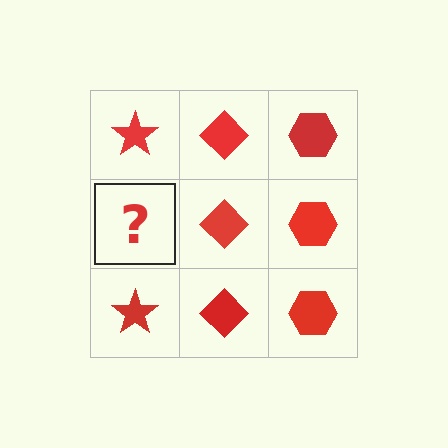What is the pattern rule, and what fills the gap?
The rule is that each column has a consistent shape. The gap should be filled with a red star.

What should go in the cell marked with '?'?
The missing cell should contain a red star.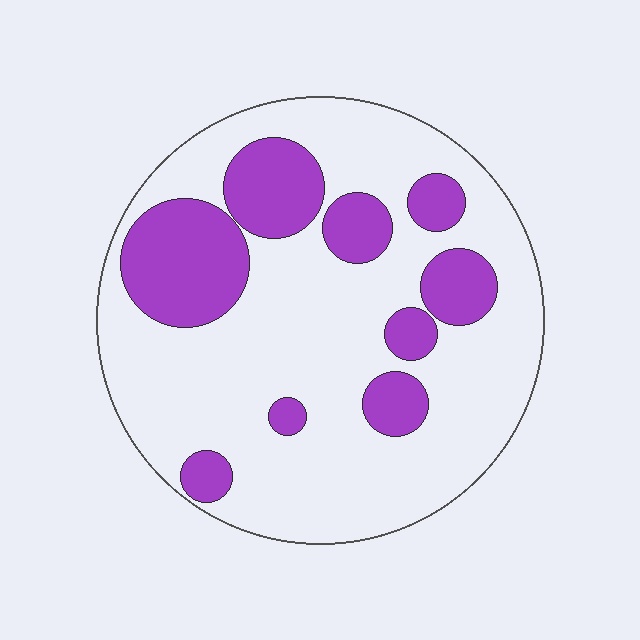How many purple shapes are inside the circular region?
9.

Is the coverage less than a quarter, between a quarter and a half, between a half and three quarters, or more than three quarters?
Between a quarter and a half.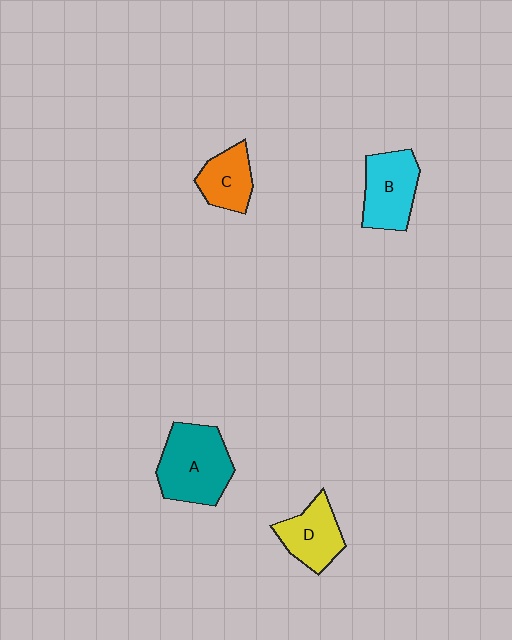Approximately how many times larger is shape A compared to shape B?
Approximately 1.3 times.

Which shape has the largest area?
Shape A (teal).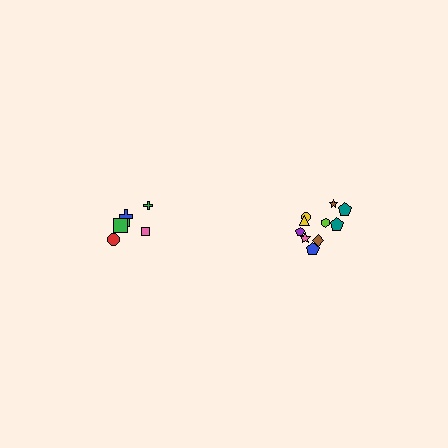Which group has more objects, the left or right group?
The right group.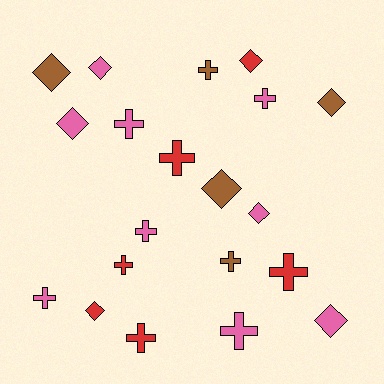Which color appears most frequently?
Pink, with 9 objects.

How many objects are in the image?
There are 20 objects.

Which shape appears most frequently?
Cross, with 11 objects.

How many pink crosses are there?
There are 5 pink crosses.